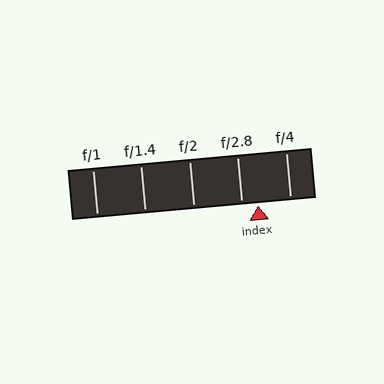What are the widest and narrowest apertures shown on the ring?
The widest aperture shown is f/1 and the narrowest is f/4.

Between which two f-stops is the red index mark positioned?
The index mark is between f/2.8 and f/4.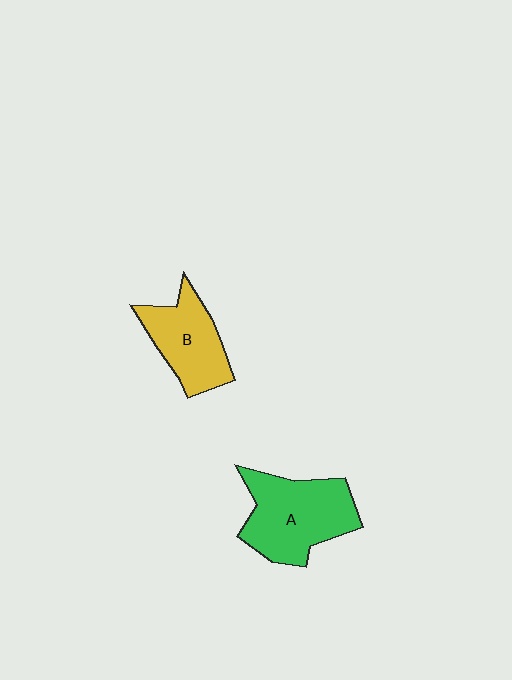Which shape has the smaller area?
Shape B (yellow).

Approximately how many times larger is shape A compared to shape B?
Approximately 1.3 times.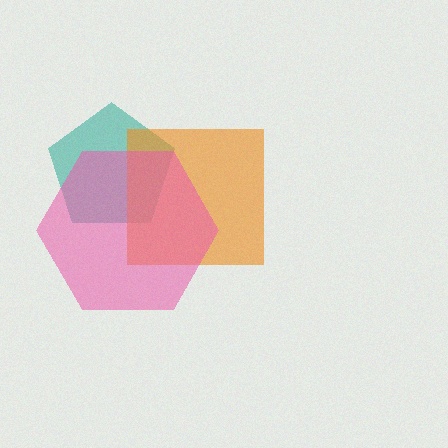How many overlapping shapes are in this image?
There are 3 overlapping shapes in the image.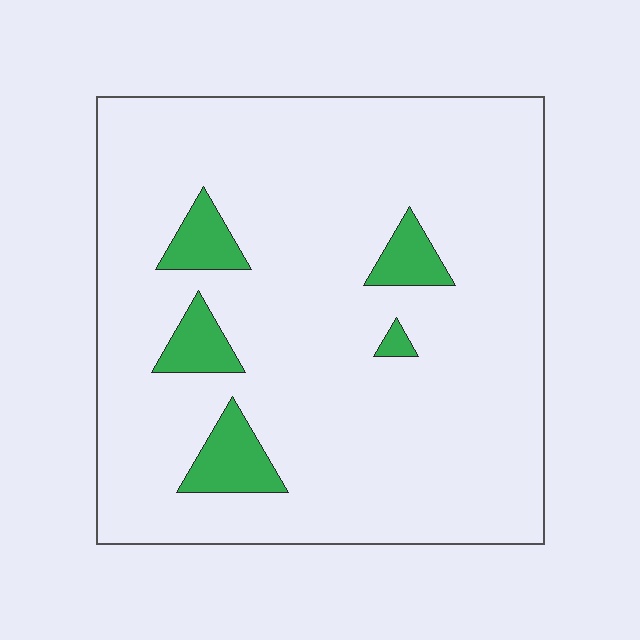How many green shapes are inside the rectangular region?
5.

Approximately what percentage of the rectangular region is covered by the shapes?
Approximately 10%.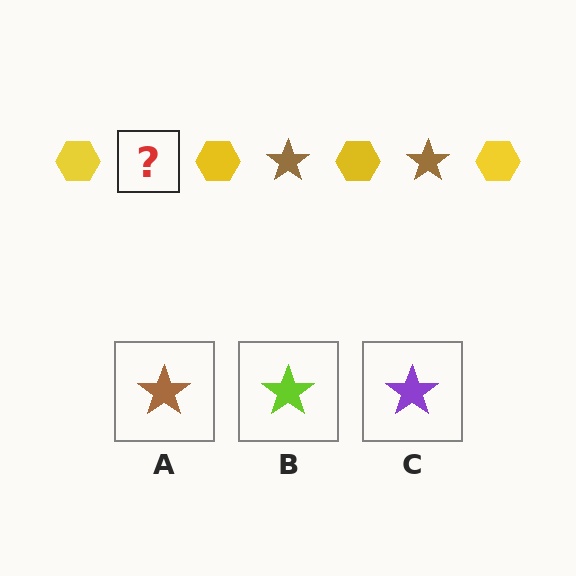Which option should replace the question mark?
Option A.